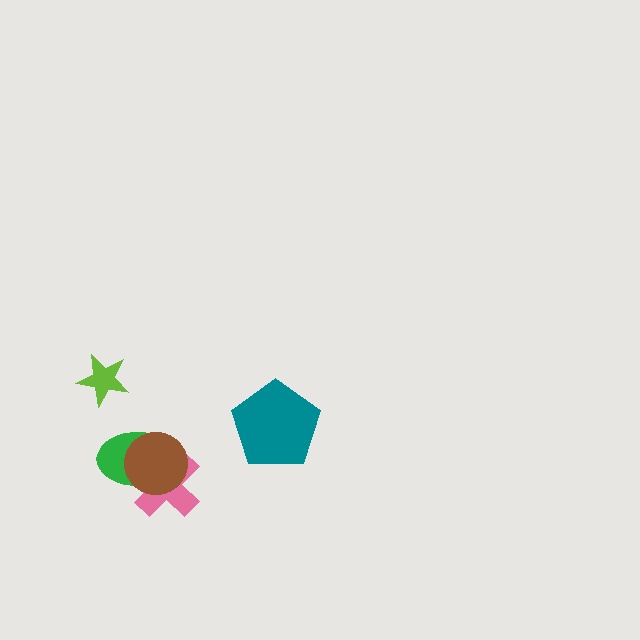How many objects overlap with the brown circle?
2 objects overlap with the brown circle.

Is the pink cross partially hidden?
Yes, it is partially covered by another shape.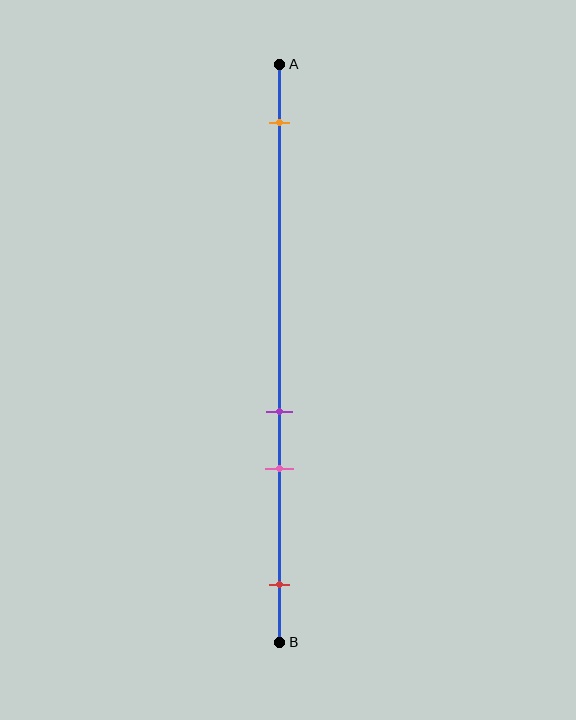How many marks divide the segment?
There are 4 marks dividing the segment.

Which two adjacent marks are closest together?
The purple and pink marks are the closest adjacent pair.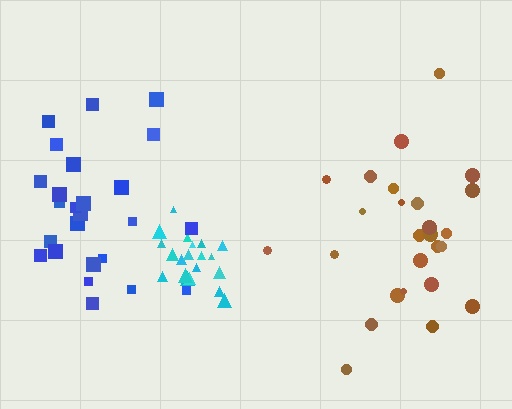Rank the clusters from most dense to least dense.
cyan, blue, brown.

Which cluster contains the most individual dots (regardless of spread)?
Brown (26).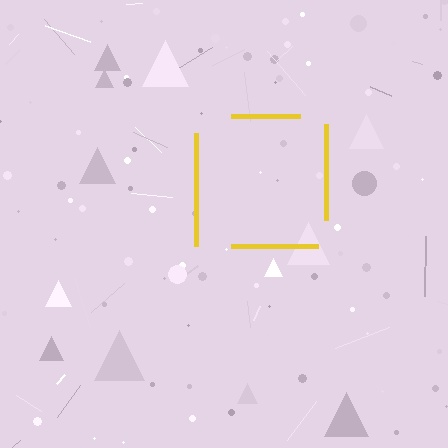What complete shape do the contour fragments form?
The contour fragments form a square.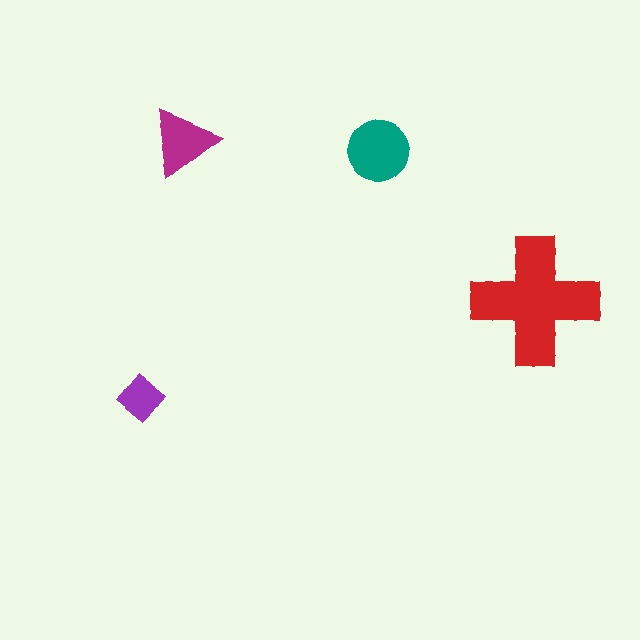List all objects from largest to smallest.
The red cross, the teal circle, the magenta triangle, the purple diamond.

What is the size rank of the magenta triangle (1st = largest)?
3rd.